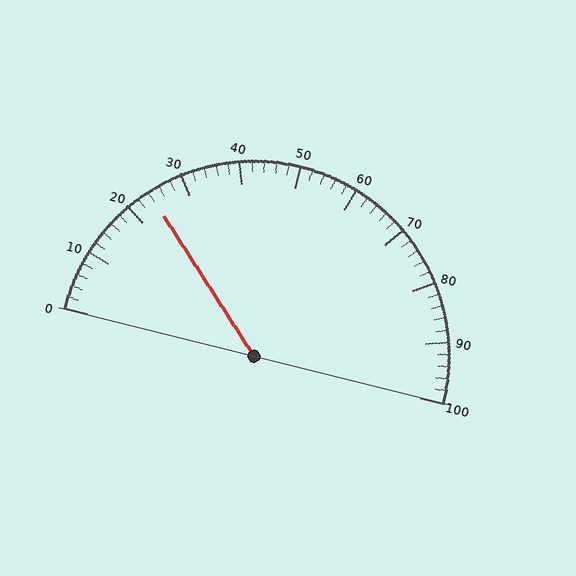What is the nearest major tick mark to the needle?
The nearest major tick mark is 20.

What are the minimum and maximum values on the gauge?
The gauge ranges from 0 to 100.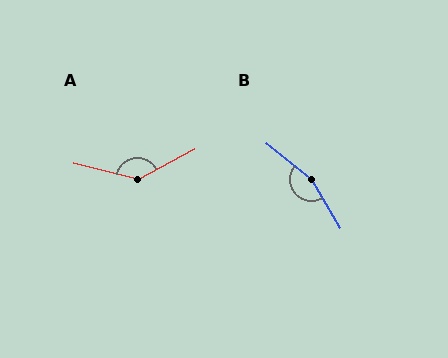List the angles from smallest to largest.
A (138°), B (159°).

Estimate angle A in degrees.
Approximately 138 degrees.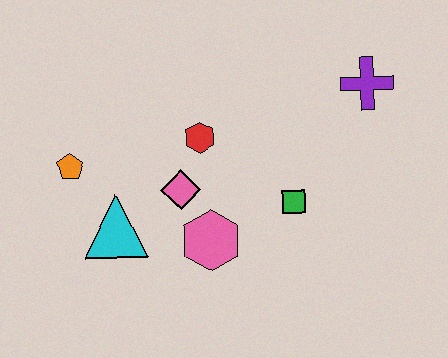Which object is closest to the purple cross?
The green square is closest to the purple cross.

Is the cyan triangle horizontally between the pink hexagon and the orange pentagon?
Yes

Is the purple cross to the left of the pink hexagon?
No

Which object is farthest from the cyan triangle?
The purple cross is farthest from the cyan triangle.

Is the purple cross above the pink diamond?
Yes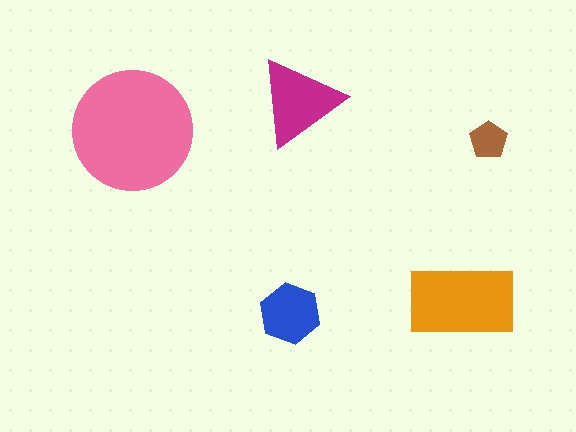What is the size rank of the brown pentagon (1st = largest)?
5th.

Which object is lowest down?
The blue hexagon is bottommost.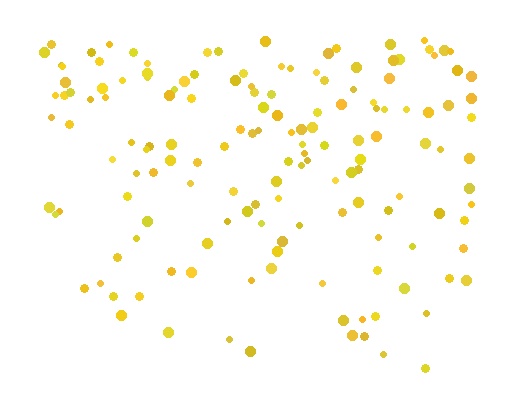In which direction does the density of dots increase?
From bottom to top, with the top side densest.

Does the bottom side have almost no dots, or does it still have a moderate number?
Still a moderate number, just noticeably fewer than the top.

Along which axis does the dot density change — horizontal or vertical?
Vertical.